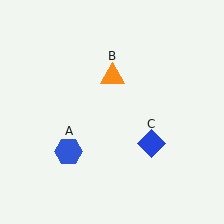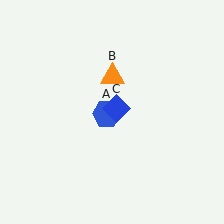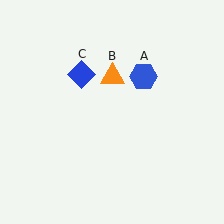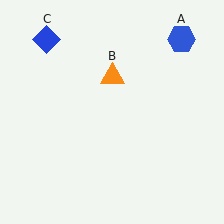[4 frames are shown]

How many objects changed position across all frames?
2 objects changed position: blue hexagon (object A), blue diamond (object C).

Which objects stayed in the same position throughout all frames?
Orange triangle (object B) remained stationary.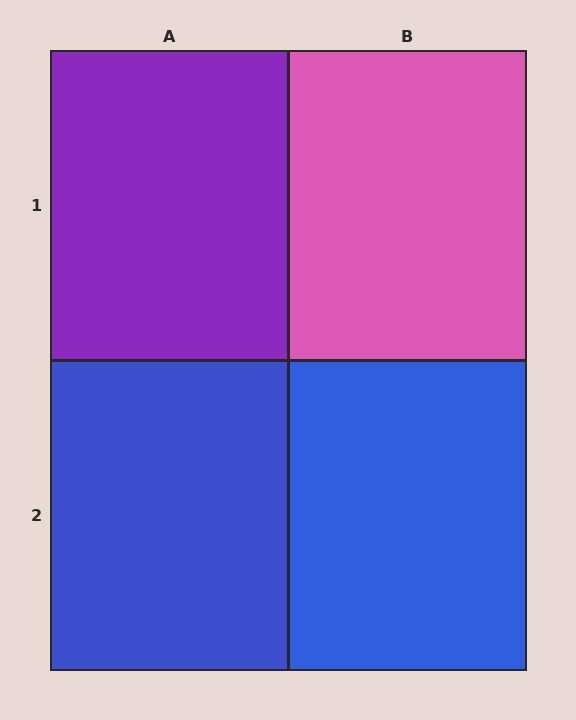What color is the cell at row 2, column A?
Blue.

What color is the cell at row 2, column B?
Blue.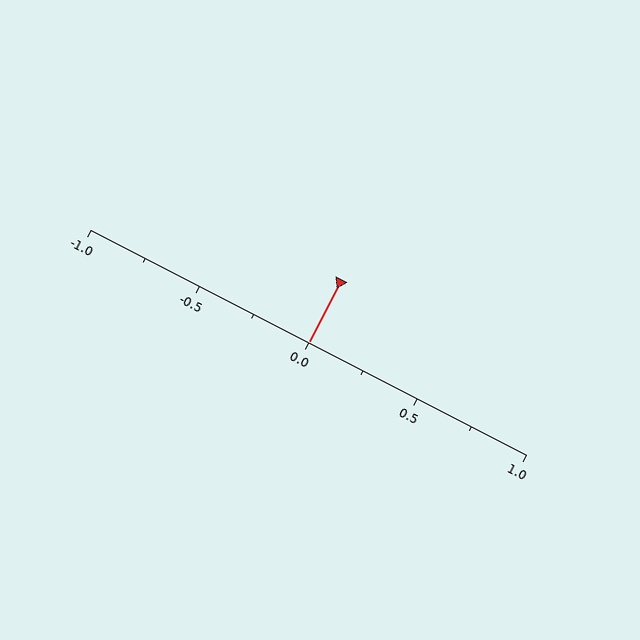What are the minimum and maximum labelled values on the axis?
The axis runs from -1.0 to 1.0.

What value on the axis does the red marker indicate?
The marker indicates approximately 0.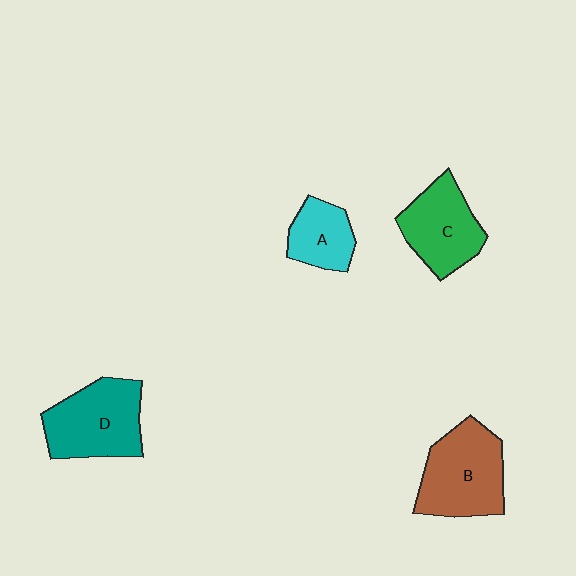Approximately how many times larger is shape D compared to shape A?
Approximately 1.7 times.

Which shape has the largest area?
Shape B (brown).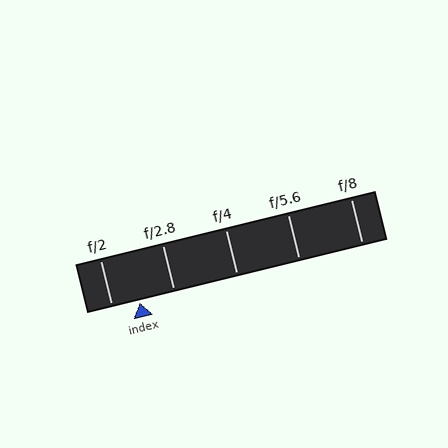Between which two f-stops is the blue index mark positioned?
The index mark is between f/2 and f/2.8.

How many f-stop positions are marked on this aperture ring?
There are 5 f-stop positions marked.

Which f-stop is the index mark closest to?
The index mark is closest to f/2.